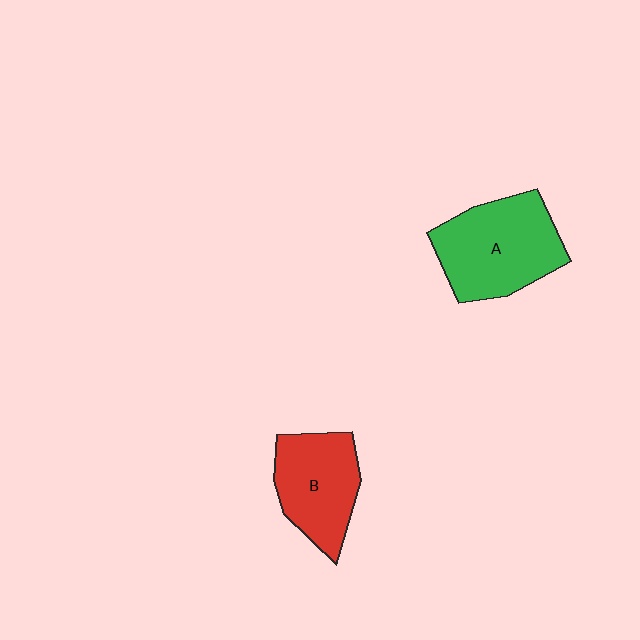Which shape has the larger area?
Shape A (green).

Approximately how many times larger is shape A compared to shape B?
Approximately 1.3 times.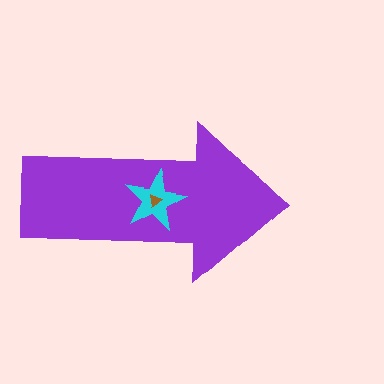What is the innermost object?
The brown triangle.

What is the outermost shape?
The purple arrow.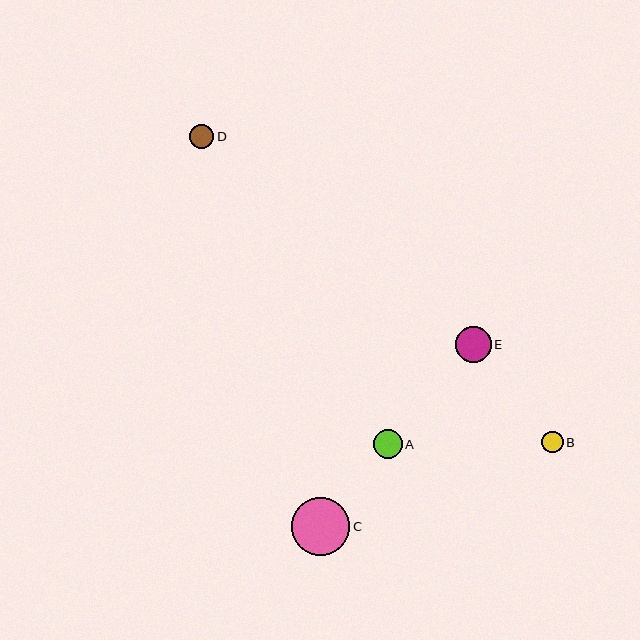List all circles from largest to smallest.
From largest to smallest: C, E, A, D, B.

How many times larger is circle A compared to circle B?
Circle A is approximately 1.4 times the size of circle B.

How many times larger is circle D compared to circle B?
Circle D is approximately 1.1 times the size of circle B.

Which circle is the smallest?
Circle B is the smallest with a size of approximately 21 pixels.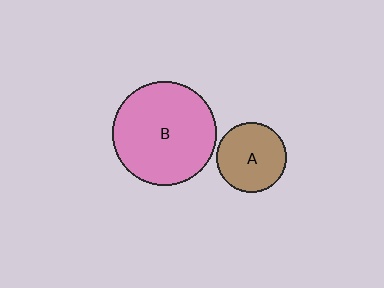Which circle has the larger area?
Circle B (pink).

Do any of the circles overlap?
No, none of the circles overlap.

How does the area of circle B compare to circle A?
Approximately 2.2 times.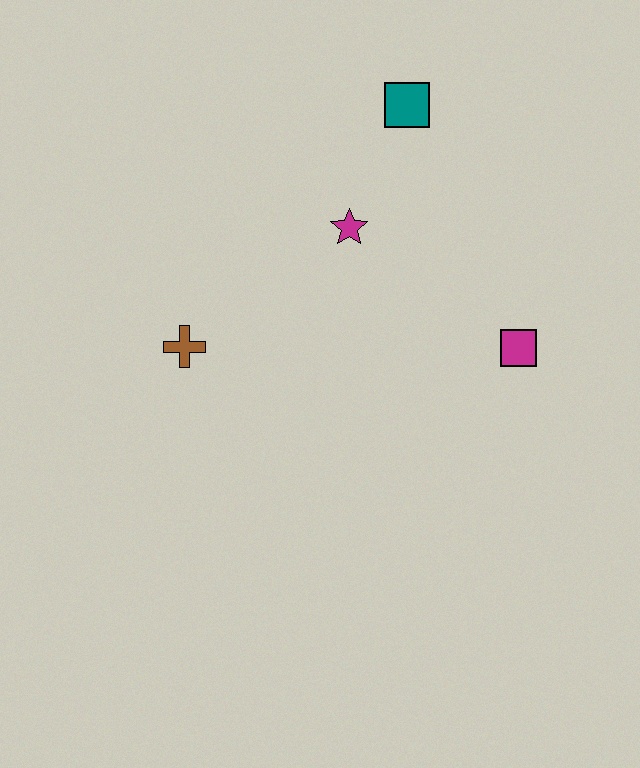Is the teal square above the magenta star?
Yes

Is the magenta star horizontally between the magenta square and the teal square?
No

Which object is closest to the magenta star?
The teal square is closest to the magenta star.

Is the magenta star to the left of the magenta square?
Yes